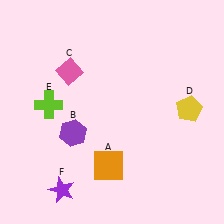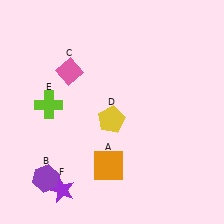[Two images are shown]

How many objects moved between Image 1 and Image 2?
2 objects moved between the two images.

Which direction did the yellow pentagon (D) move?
The yellow pentagon (D) moved left.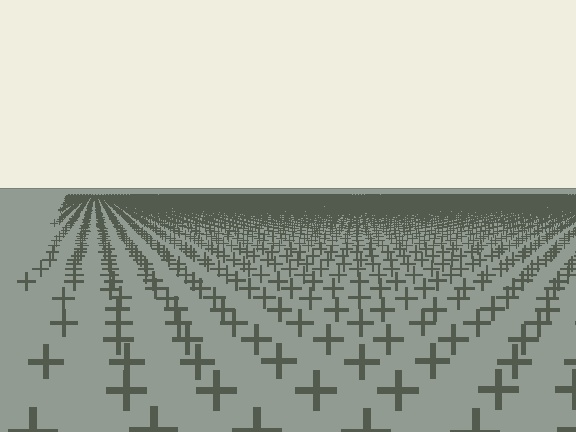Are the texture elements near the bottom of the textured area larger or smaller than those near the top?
Larger. Near the bottom, elements are closer to the viewer and appear at a bigger on-screen size.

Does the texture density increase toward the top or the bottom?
Density increases toward the top.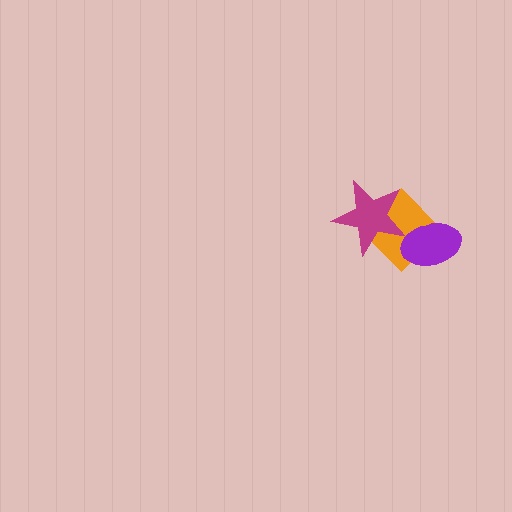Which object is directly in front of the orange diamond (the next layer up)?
The purple ellipse is directly in front of the orange diamond.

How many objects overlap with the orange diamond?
2 objects overlap with the orange diamond.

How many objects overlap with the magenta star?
1 object overlaps with the magenta star.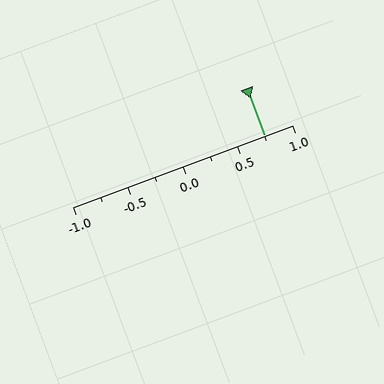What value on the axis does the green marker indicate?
The marker indicates approximately 0.75.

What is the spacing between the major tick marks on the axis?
The major ticks are spaced 0.5 apart.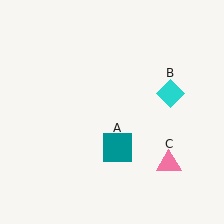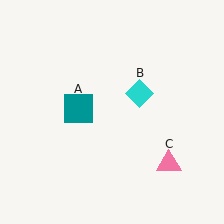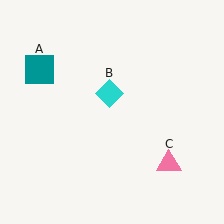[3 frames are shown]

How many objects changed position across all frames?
2 objects changed position: teal square (object A), cyan diamond (object B).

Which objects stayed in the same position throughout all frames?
Pink triangle (object C) remained stationary.